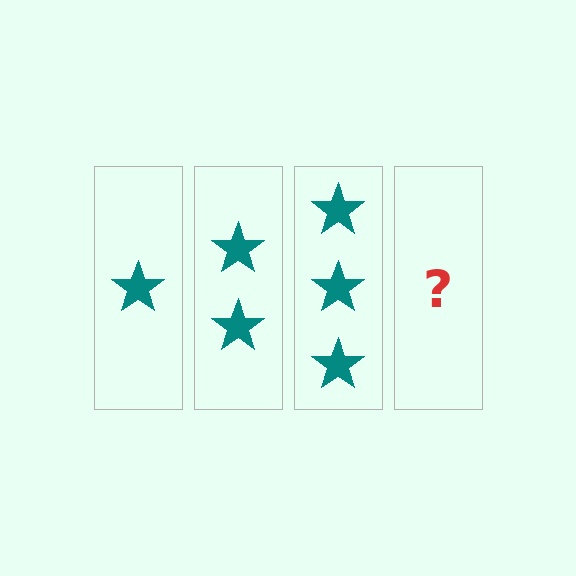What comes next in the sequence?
The next element should be 4 stars.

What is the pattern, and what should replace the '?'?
The pattern is that each step adds one more star. The '?' should be 4 stars.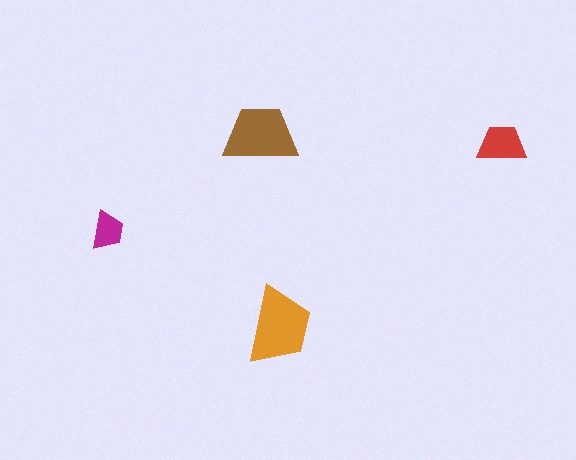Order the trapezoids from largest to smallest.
the orange one, the brown one, the red one, the magenta one.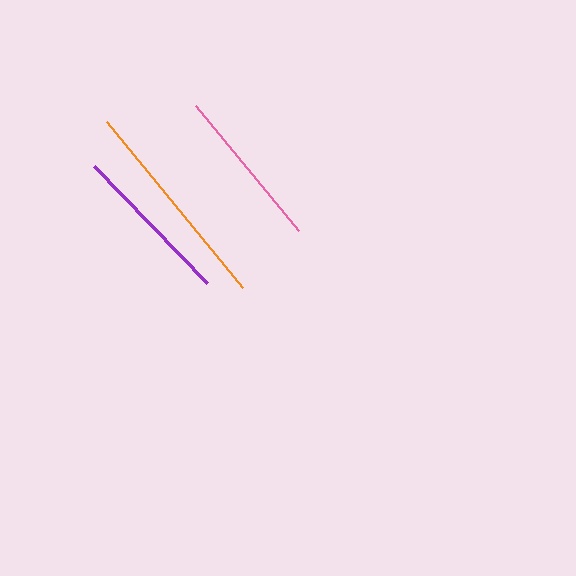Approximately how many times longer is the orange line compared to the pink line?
The orange line is approximately 1.3 times the length of the pink line.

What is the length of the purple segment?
The purple segment is approximately 163 pixels long.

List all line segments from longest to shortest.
From longest to shortest: orange, purple, pink.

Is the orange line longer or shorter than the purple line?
The orange line is longer than the purple line.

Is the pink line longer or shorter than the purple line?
The purple line is longer than the pink line.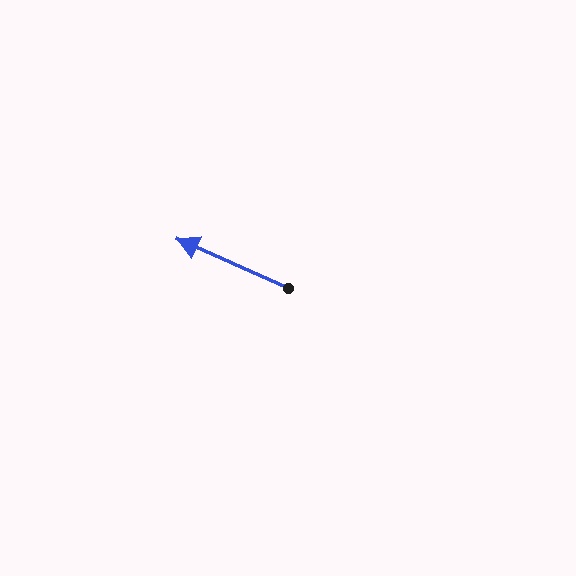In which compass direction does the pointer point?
Northwest.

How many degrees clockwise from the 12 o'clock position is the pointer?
Approximately 294 degrees.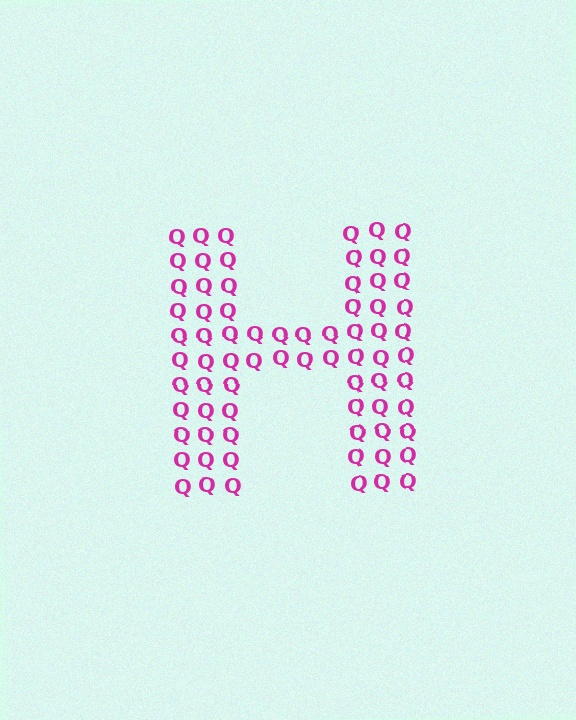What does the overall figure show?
The overall figure shows the letter H.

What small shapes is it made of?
It is made of small letter Q's.